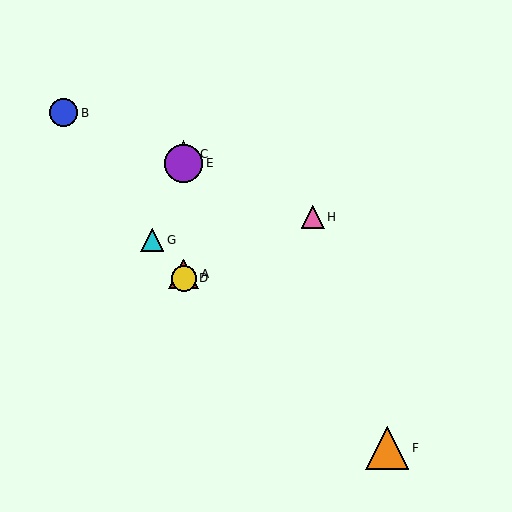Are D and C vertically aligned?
Yes, both are at x≈184.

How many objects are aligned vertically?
4 objects (A, C, D, E) are aligned vertically.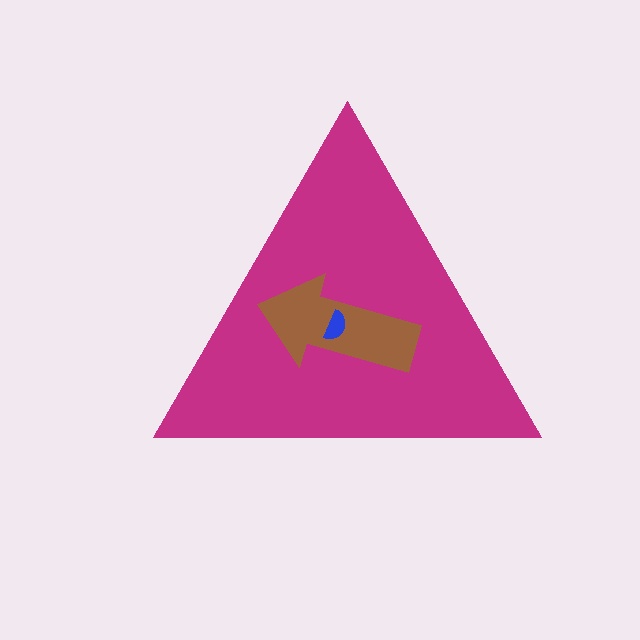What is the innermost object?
The blue semicircle.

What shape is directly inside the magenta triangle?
The brown arrow.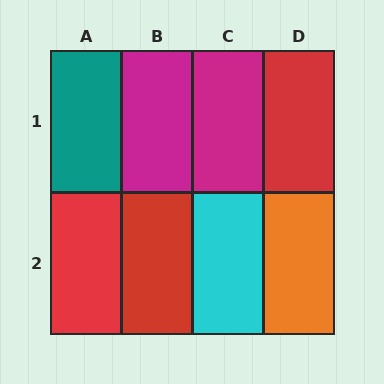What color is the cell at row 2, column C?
Cyan.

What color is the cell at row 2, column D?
Orange.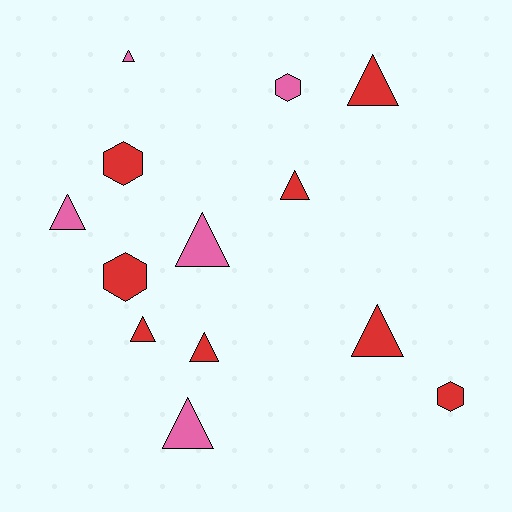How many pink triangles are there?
There are 4 pink triangles.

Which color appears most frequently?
Red, with 8 objects.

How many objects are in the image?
There are 13 objects.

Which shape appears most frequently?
Triangle, with 9 objects.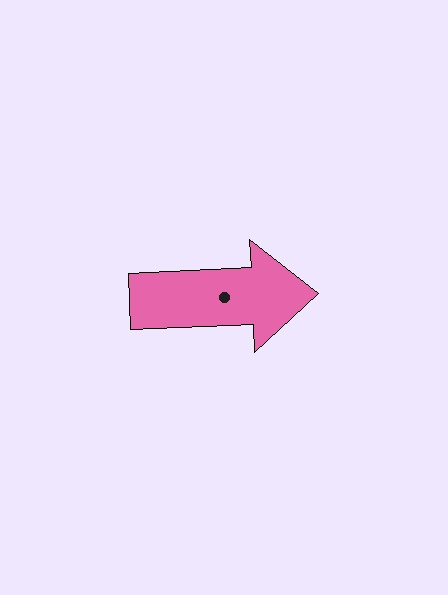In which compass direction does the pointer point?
East.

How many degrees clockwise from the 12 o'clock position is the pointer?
Approximately 87 degrees.